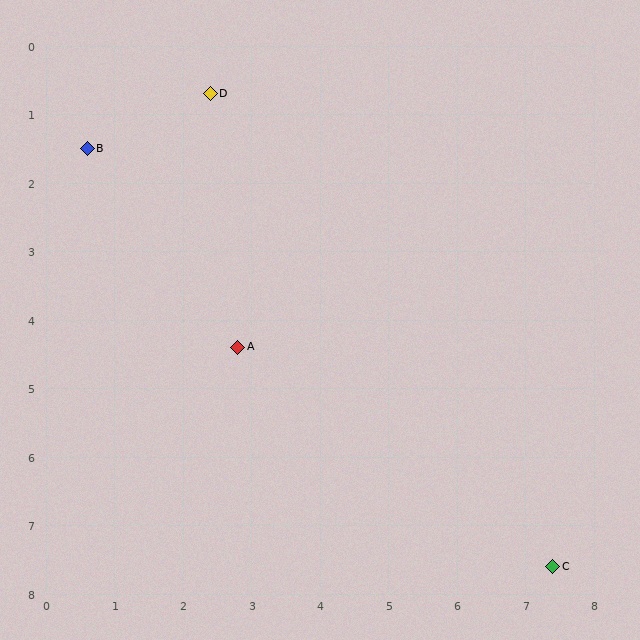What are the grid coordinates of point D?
Point D is at approximately (2.4, 0.7).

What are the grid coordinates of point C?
Point C is at approximately (7.4, 7.6).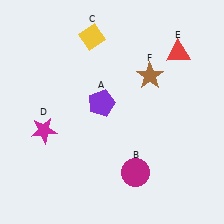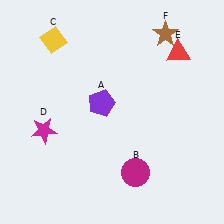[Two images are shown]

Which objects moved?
The objects that moved are: the yellow diamond (C), the brown star (F).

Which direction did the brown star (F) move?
The brown star (F) moved up.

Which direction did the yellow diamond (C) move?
The yellow diamond (C) moved left.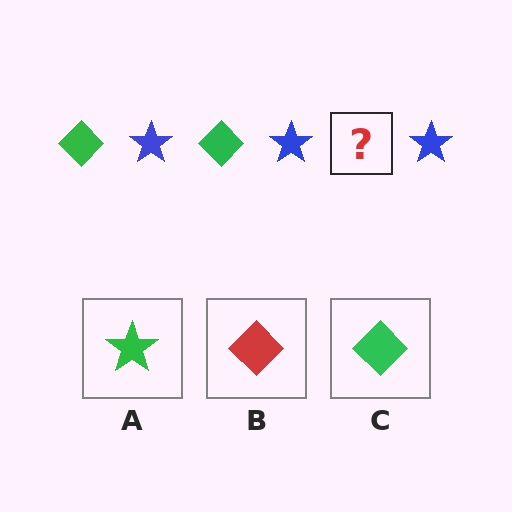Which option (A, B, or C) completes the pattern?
C.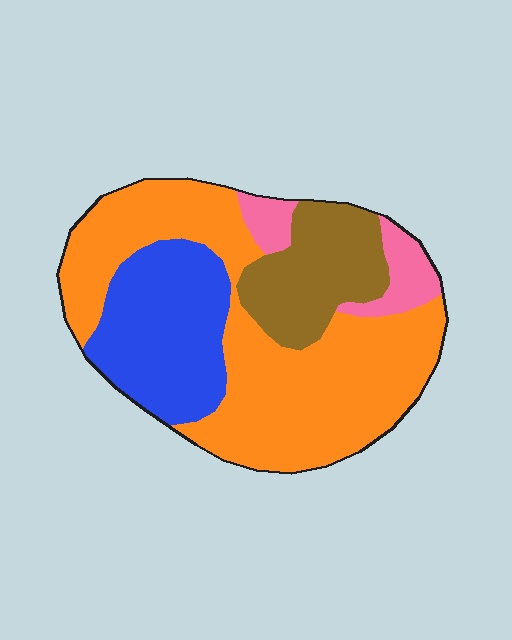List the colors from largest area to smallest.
From largest to smallest: orange, blue, brown, pink.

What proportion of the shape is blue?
Blue covers around 25% of the shape.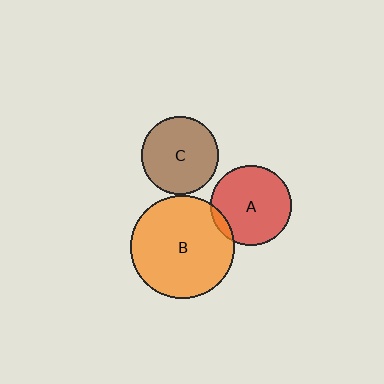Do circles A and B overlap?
Yes.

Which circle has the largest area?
Circle B (orange).